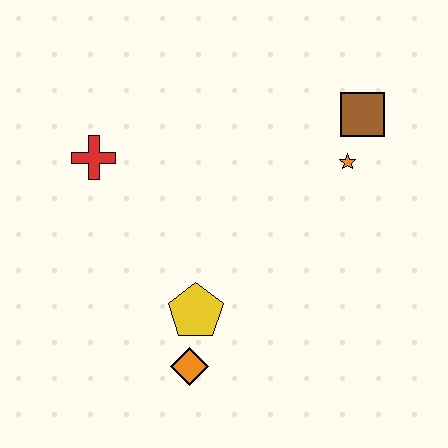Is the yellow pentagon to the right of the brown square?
No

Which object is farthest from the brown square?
The orange diamond is farthest from the brown square.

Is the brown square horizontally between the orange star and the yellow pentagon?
No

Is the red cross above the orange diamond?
Yes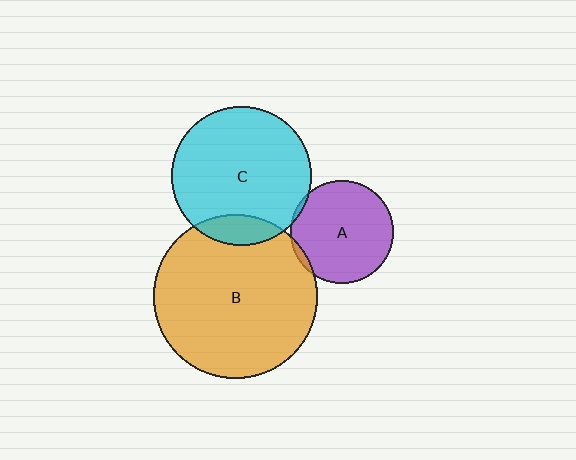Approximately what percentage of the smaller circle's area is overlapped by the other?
Approximately 5%.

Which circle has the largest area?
Circle B (orange).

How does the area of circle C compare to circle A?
Approximately 1.8 times.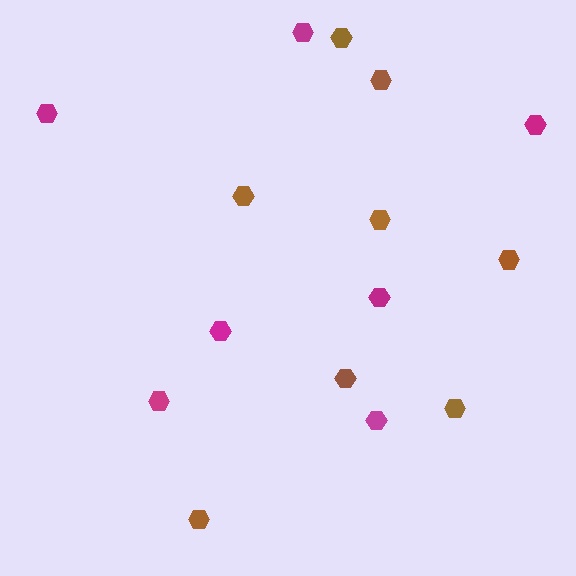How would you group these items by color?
There are 2 groups: one group of brown hexagons (8) and one group of magenta hexagons (7).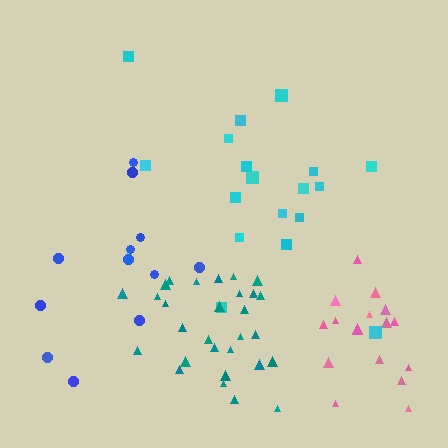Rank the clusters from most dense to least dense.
teal, pink, cyan, blue.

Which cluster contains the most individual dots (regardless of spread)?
Teal (29).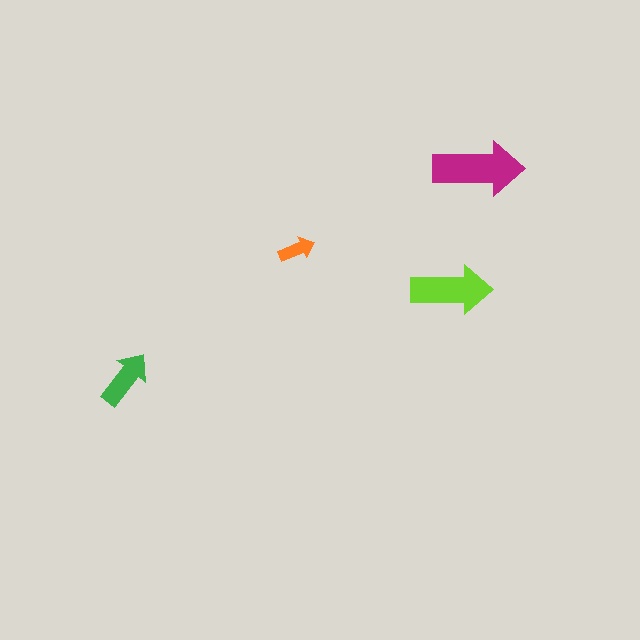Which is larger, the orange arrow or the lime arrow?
The lime one.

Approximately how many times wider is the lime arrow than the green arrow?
About 1.5 times wider.